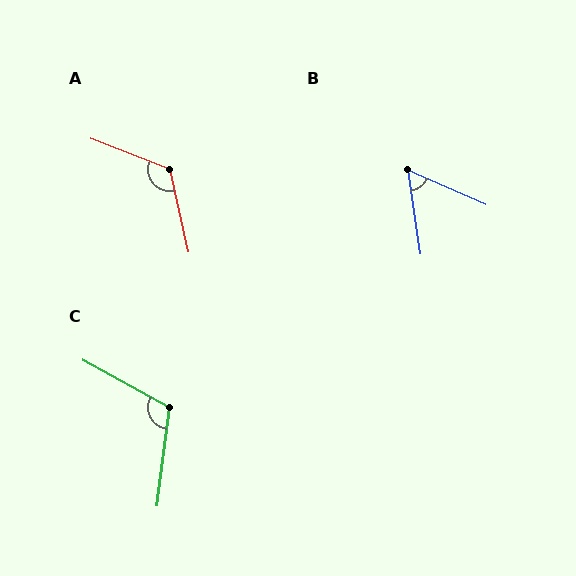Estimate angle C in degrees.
Approximately 112 degrees.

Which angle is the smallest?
B, at approximately 58 degrees.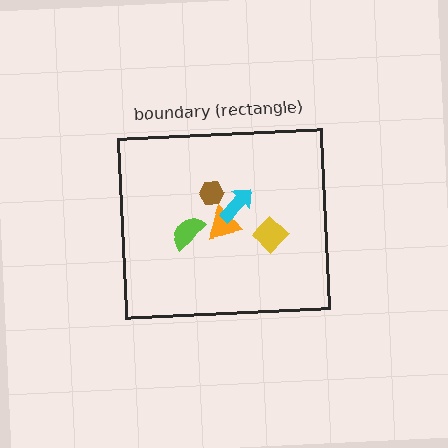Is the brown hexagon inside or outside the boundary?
Inside.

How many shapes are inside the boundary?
5 inside, 0 outside.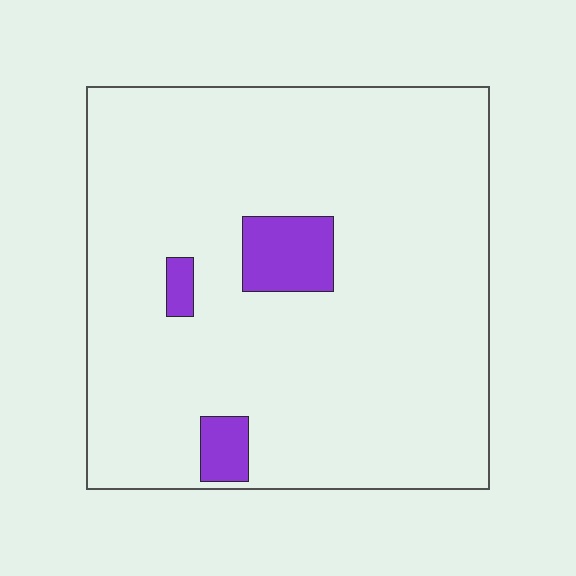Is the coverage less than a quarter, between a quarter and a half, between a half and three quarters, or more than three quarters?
Less than a quarter.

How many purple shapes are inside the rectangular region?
3.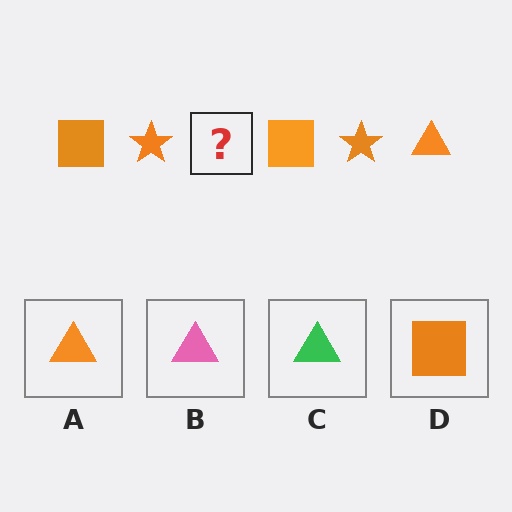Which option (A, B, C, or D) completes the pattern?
A.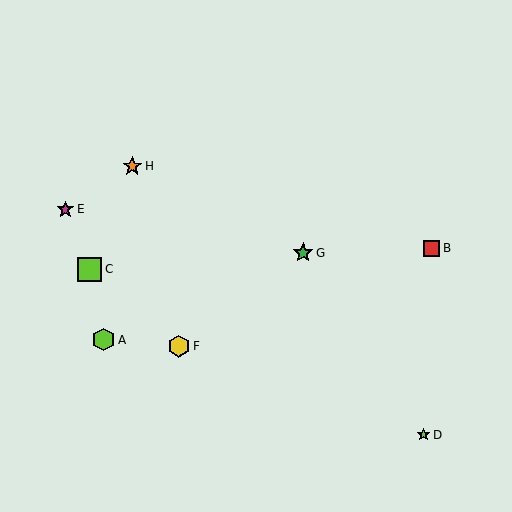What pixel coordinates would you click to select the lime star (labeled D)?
Click at (423, 435) to select the lime star D.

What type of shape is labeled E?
Shape E is a magenta star.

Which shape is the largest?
The lime square (labeled C) is the largest.